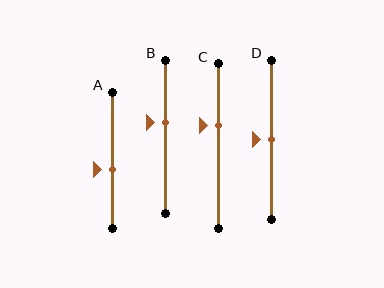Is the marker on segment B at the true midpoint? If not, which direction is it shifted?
No, the marker on segment B is shifted upward by about 9% of the segment length.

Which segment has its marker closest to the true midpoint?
Segment D has its marker closest to the true midpoint.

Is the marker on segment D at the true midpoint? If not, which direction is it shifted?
Yes, the marker on segment D is at the true midpoint.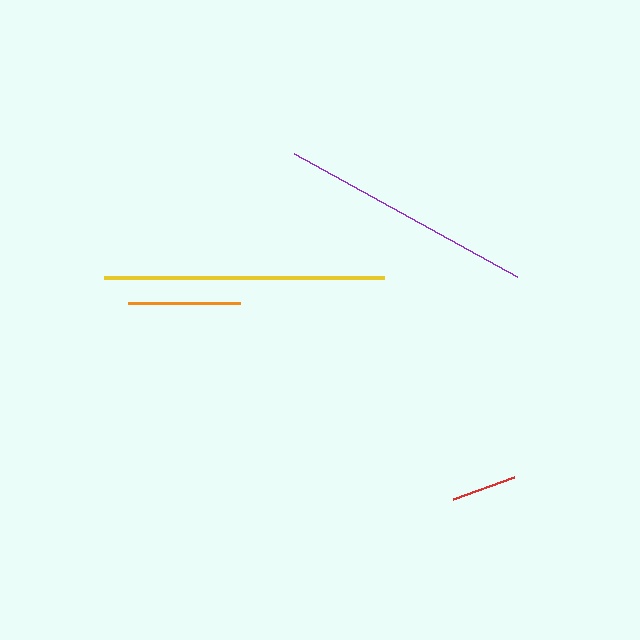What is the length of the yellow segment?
The yellow segment is approximately 280 pixels long.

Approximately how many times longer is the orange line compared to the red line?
The orange line is approximately 1.7 times the length of the red line.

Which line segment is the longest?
The yellow line is the longest at approximately 280 pixels.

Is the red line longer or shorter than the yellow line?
The yellow line is longer than the red line.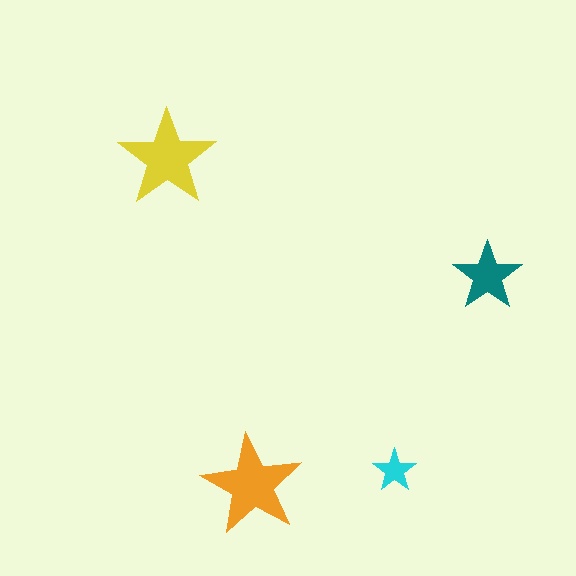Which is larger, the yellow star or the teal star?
The yellow one.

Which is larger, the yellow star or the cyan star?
The yellow one.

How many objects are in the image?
There are 4 objects in the image.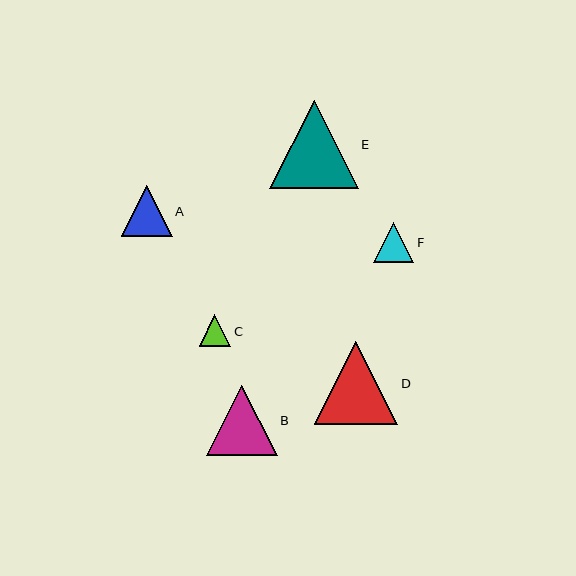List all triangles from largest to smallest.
From largest to smallest: E, D, B, A, F, C.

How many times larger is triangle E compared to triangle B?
Triangle E is approximately 1.3 times the size of triangle B.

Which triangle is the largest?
Triangle E is the largest with a size of approximately 88 pixels.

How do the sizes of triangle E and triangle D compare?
Triangle E and triangle D are approximately the same size.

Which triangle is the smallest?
Triangle C is the smallest with a size of approximately 31 pixels.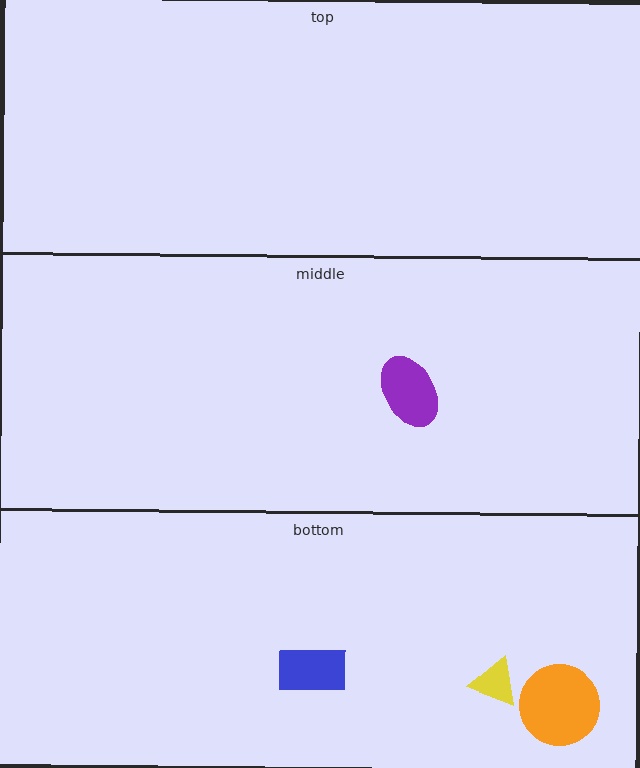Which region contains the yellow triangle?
The bottom region.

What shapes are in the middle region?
The purple ellipse.